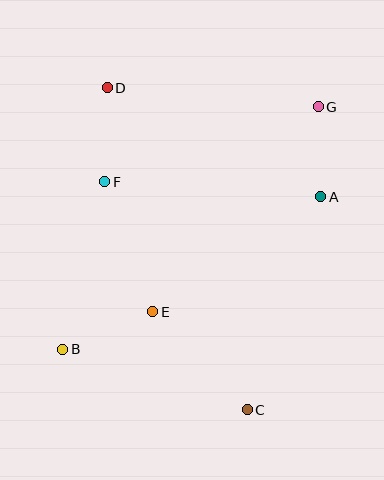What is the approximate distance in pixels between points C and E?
The distance between C and E is approximately 136 pixels.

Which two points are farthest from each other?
Points B and G are farthest from each other.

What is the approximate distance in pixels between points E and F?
The distance between E and F is approximately 139 pixels.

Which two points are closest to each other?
Points A and G are closest to each other.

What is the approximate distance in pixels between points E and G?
The distance between E and G is approximately 263 pixels.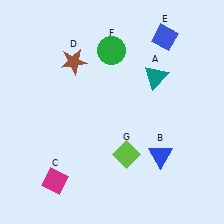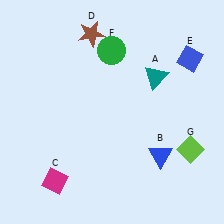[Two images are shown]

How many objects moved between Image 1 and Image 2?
3 objects moved between the two images.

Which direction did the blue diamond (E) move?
The blue diamond (E) moved right.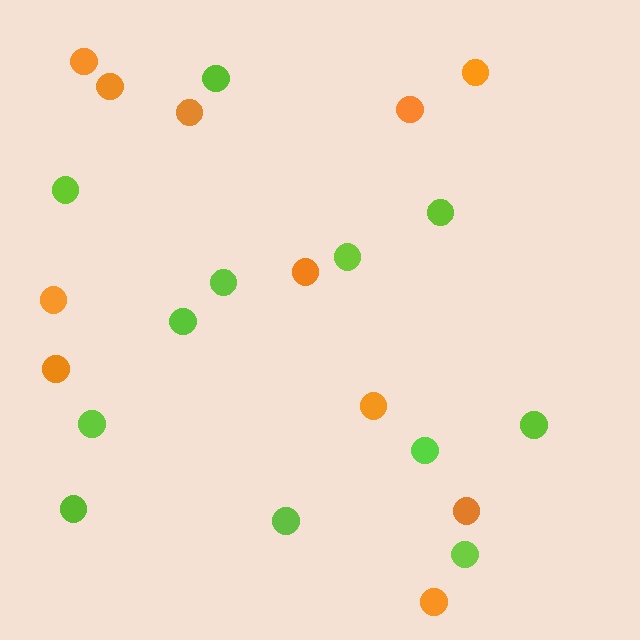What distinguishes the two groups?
There are 2 groups: one group of lime circles (12) and one group of orange circles (11).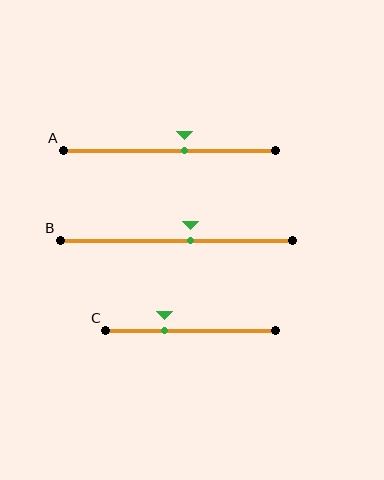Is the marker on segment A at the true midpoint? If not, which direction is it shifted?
No, the marker on segment A is shifted to the right by about 7% of the segment length.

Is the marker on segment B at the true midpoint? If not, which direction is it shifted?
No, the marker on segment B is shifted to the right by about 6% of the segment length.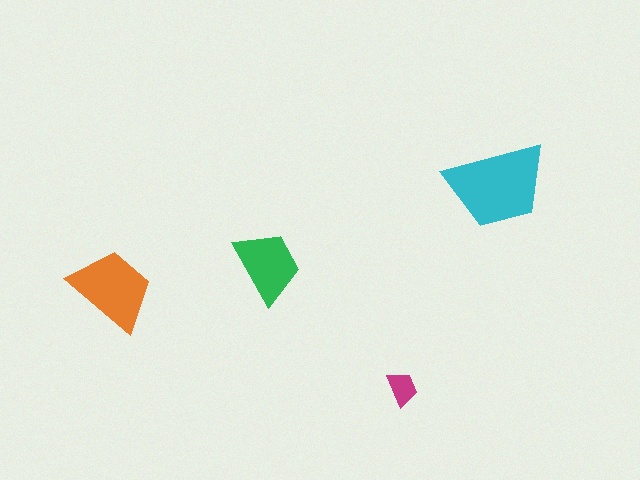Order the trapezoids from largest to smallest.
the cyan one, the orange one, the green one, the magenta one.